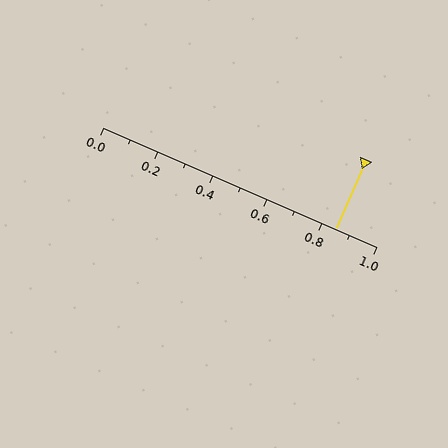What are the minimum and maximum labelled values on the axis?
The axis runs from 0.0 to 1.0.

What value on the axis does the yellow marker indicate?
The marker indicates approximately 0.85.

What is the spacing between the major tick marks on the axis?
The major ticks are spaced 0.2 apart.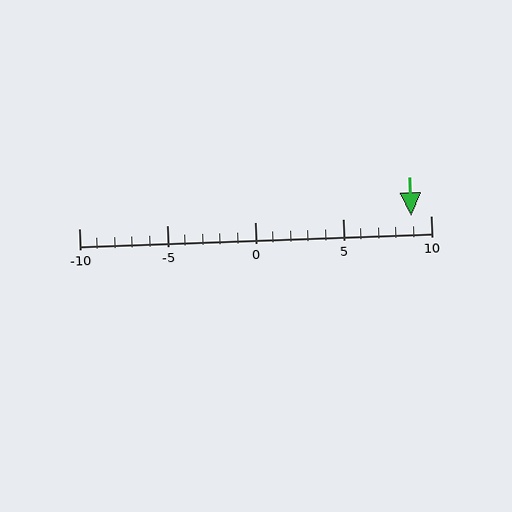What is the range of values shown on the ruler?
The ruler shows values from -10 to 10.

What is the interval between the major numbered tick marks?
The major tick marks are spaced 5 units apart.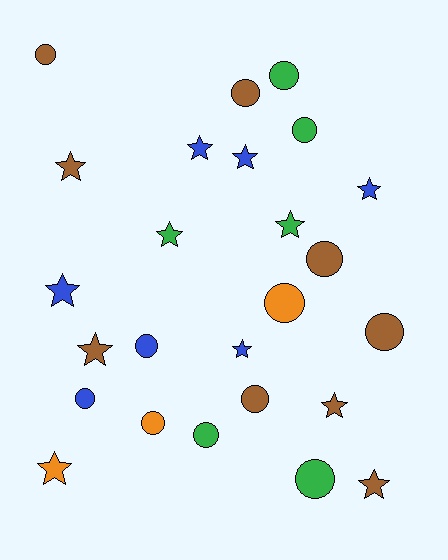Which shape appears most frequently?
Circle, with 13 objects.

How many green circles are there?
There are 4 green circles.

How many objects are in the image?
There are 25 objects.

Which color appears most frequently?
Brown, with 9 objects.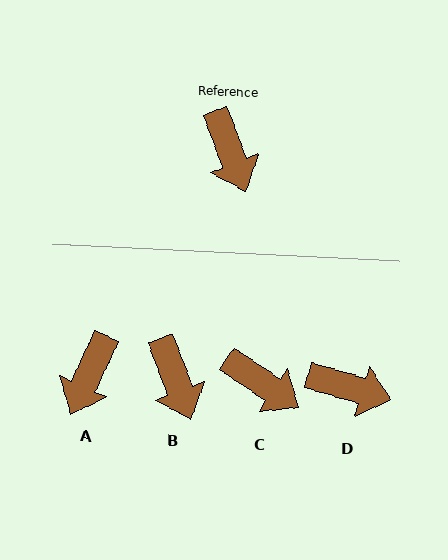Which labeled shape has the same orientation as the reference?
B.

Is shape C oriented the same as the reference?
No, it is off by about 35 degrees.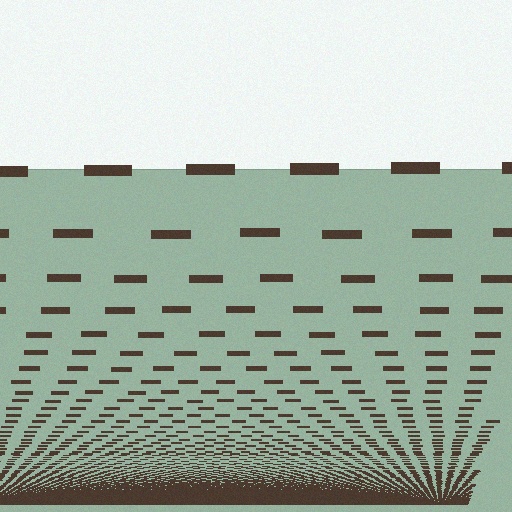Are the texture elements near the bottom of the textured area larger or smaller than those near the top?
Smaller. The gradient is inverted — elements near the bottom are smaller and denser.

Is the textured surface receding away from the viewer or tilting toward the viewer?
The surface appears to tilt toward the viewer. Texture elements get larger and sparser toward the top.